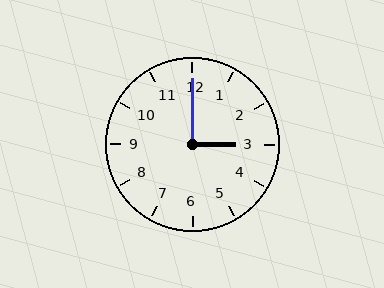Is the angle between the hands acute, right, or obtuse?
It is right.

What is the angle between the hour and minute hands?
Approximately 90 degrees.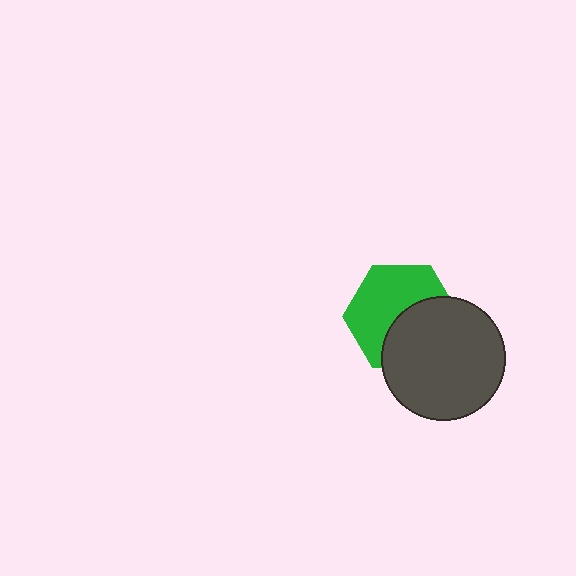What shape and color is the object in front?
The object in front is a dark gray circle.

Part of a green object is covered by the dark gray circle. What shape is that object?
It is a hexagon.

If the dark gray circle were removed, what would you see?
You would see the complete green hexagon.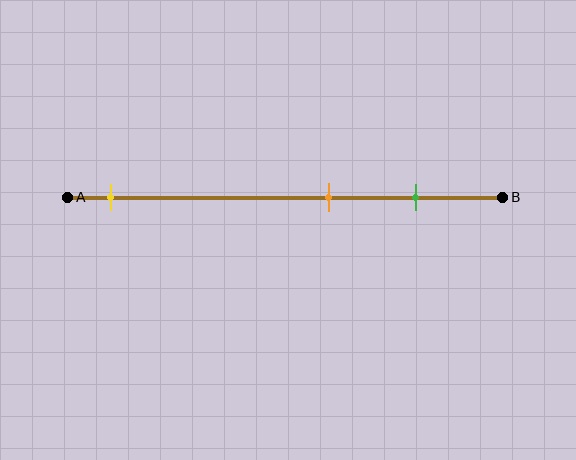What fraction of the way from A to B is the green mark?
The green mark is approximately 80% (0.8) of the way from A to B.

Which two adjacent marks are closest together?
The orange and green marks are the closest adjacent pair.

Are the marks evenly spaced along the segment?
No, the marks are not evenly spaced.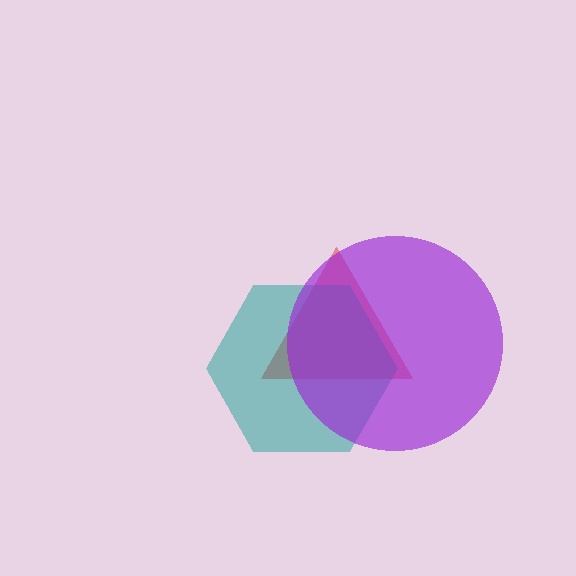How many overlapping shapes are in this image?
There are 3 overlapping shapes in the image.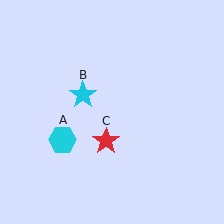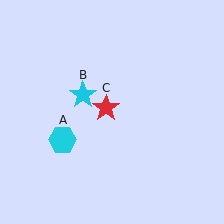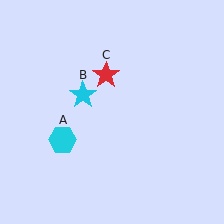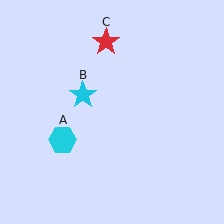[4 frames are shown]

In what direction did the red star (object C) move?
The red star (object C) moved up.